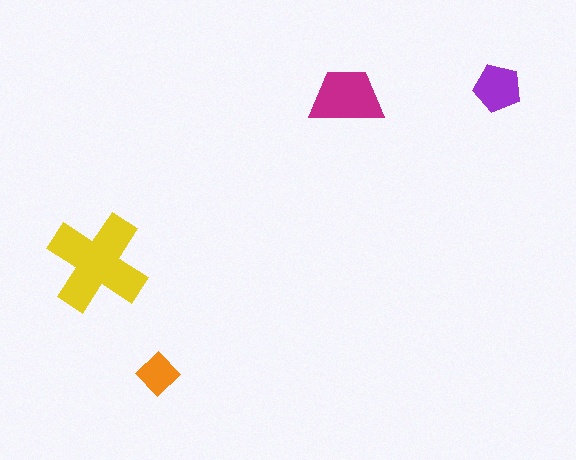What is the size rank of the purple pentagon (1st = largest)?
3rd.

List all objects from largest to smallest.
The yellow cross, the magenta trapezoid, the purple pentagon, the orange diamond.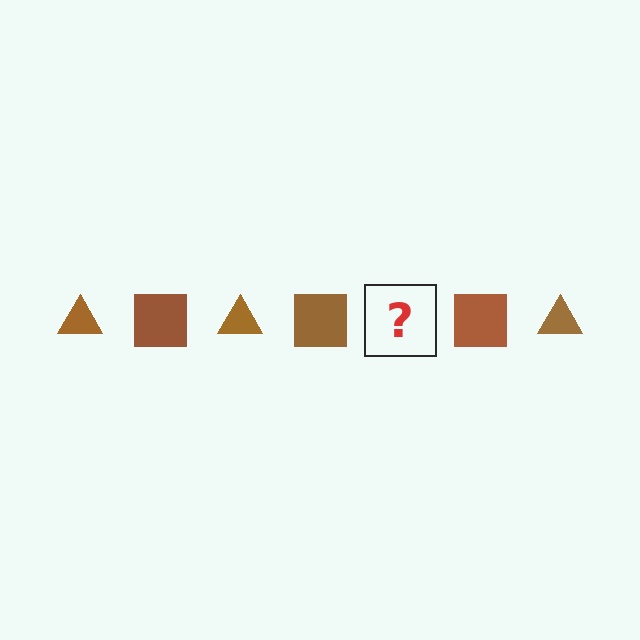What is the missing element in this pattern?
The missing element is a brown triangle.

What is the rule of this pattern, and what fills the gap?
The rule is that the pattern cycles through triangle, square shapes in brown. The gap should be filled with a brown triangle.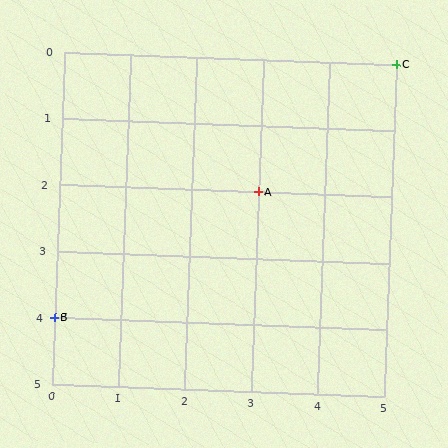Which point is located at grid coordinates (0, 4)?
Point B is at (0, 4).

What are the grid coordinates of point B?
Point B is at grid coordinates (0, 4).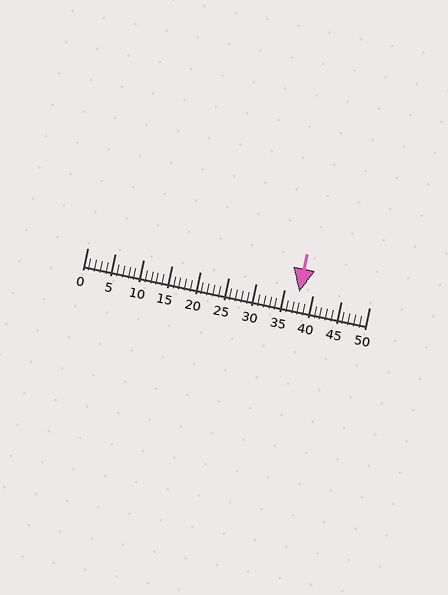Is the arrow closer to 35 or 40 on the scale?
The arrow is closer to 40.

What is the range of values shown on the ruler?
The ruler shows values from 0 to 50.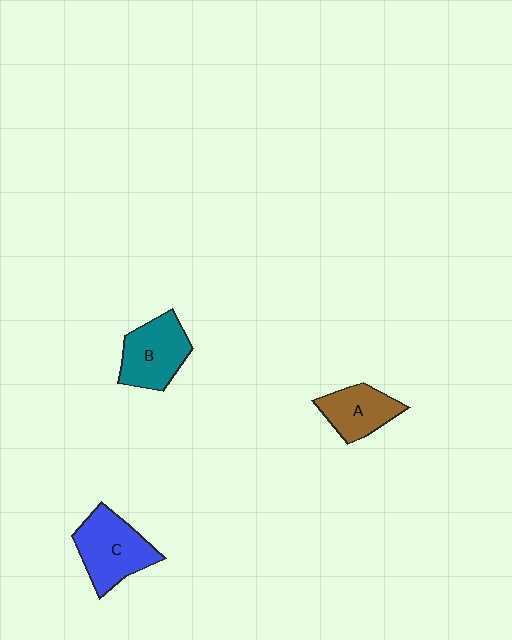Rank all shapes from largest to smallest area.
From largest to smallest: C (blue), B (teal), A (brown).